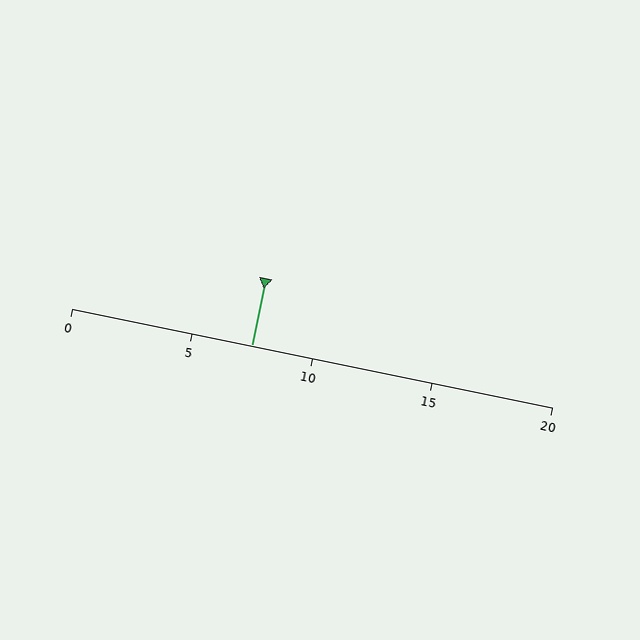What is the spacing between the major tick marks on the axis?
The major ticks are spaced 5 apart.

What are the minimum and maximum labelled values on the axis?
The axis runs from 0 to 20.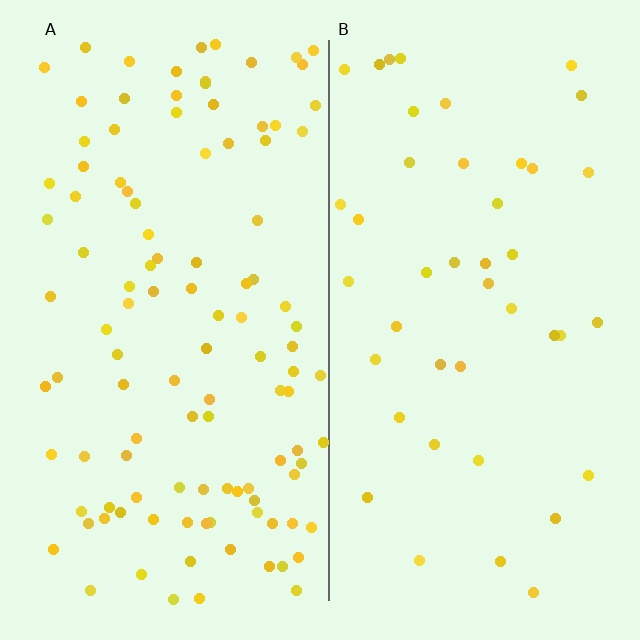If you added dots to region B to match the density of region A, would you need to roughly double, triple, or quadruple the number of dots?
Approximately triple.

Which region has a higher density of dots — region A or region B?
A (the left).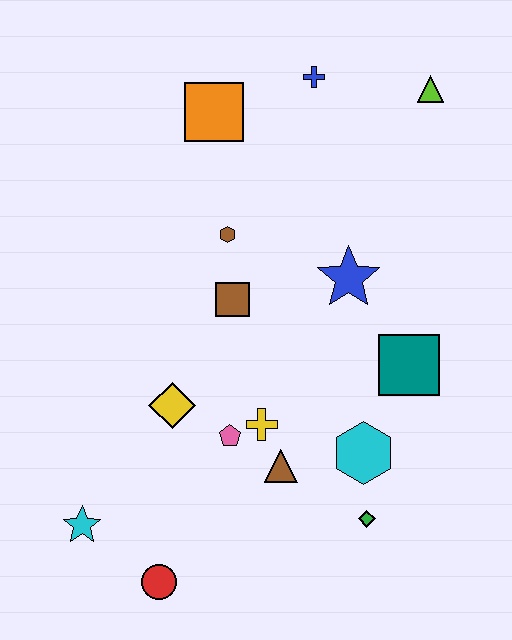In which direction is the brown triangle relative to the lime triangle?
The brown triangle is below the lime triangle.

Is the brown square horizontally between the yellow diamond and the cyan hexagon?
Yes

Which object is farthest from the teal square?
The cyan star is farthest from the teal square.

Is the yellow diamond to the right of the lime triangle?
No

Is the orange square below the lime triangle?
Yes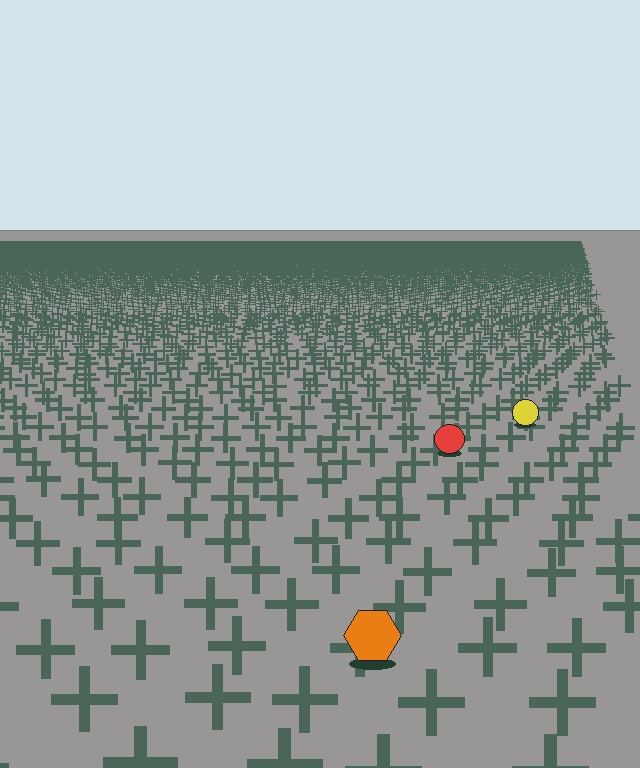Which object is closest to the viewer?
The orange hexagon is closest. The texture marks near it are larger and more spread out.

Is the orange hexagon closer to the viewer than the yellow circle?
Yes. The orange hexagon is closer — you can tell from the texture gradient: the ground texture is coarser near it.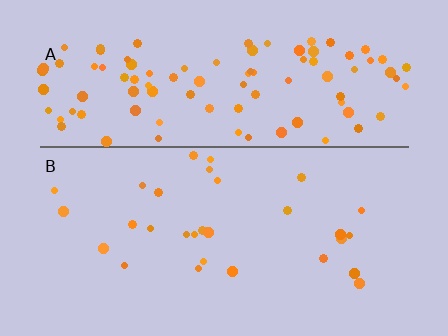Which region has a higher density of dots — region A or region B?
A (the top).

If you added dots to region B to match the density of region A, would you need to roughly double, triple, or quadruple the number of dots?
Approximately quadruple.